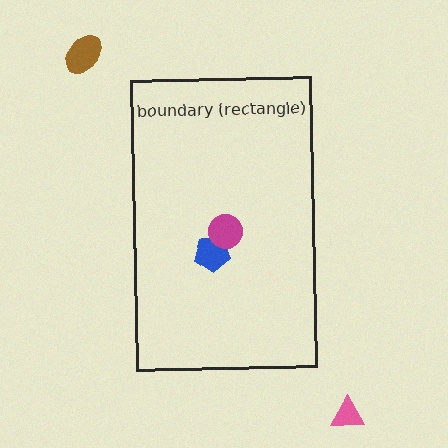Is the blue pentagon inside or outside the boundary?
Inside.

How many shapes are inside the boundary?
2 inside, 2 outside.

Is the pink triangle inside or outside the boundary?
Outside.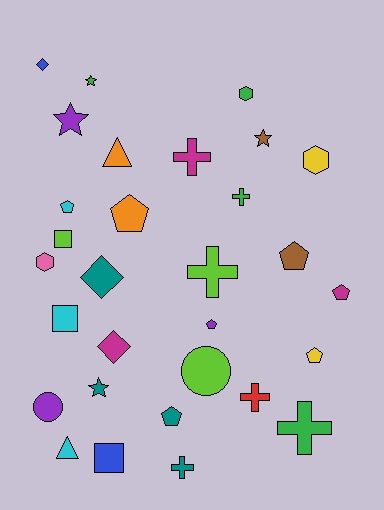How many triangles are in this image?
There are 2 triangles.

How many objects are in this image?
There are 30 objects.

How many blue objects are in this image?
There are 2 blue objects.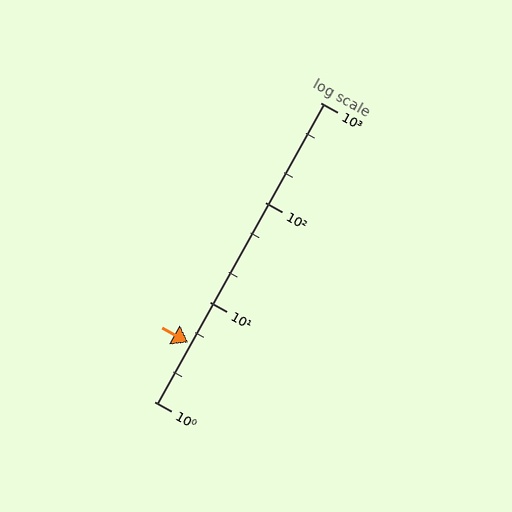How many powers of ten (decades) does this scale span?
The scale spans 3 decades, from 1 to 1000.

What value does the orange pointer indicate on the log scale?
The pointer indicates approximately 3.9.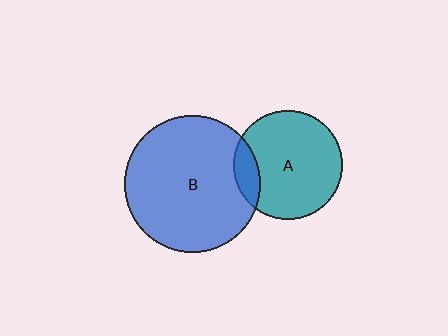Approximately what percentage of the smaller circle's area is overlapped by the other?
Approximately 15%.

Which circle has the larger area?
Circle B (blue).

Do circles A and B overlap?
Yes.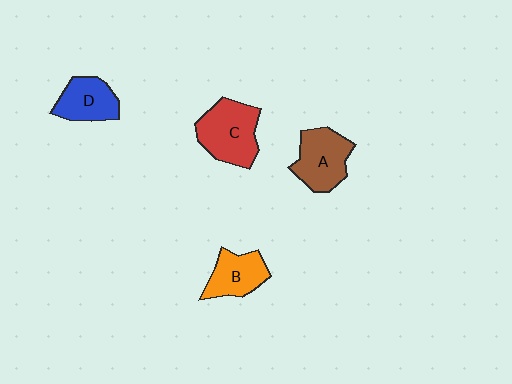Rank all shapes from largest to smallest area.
From largest to smallest: C (red), A (brown), D (blue), B (orange).